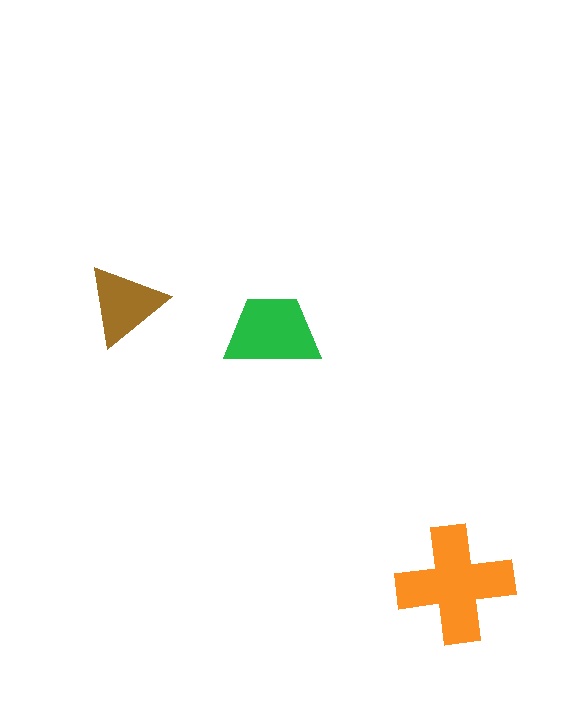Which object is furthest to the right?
The orange cross is rightmost.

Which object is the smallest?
The brown triangle.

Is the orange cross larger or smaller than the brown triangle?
Larger.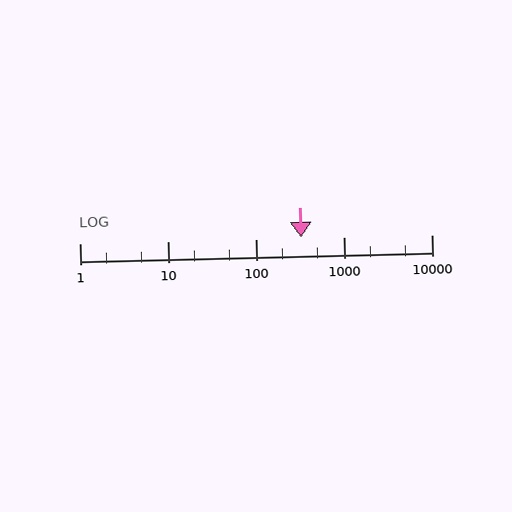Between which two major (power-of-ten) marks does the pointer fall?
The pointer is between 100 and 1000.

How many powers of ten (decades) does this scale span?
The scale spans 4 decades, from 1 to 10000.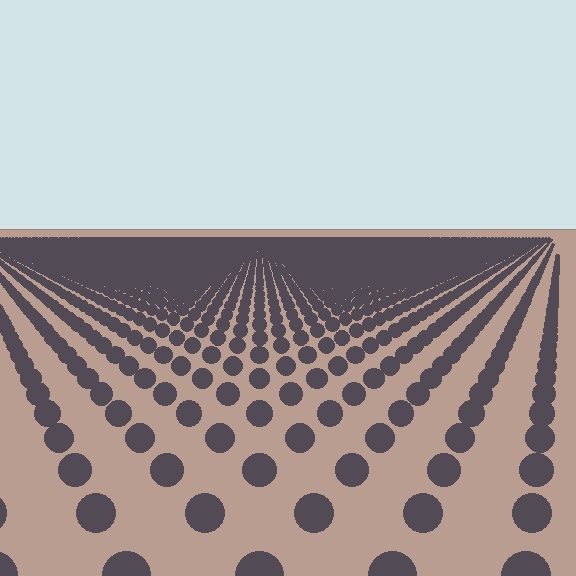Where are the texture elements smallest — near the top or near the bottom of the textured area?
Near the top.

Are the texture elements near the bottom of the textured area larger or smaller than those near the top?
Larger. Near the bottom, elements are closer to the viewer and appear at a bigger on-screen size.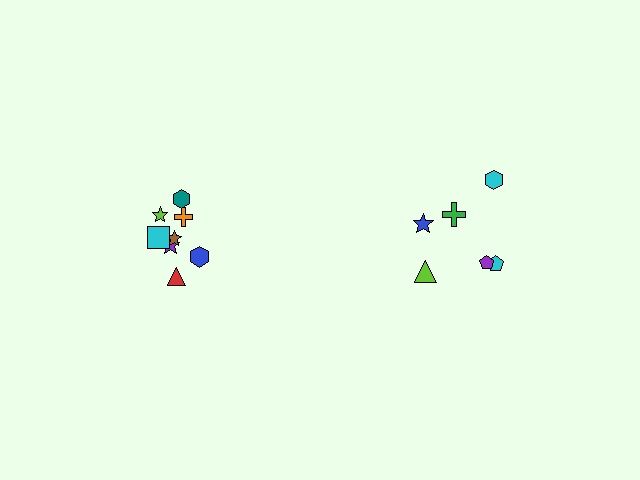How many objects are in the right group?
There are 6 objects.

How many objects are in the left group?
There are 8 objects.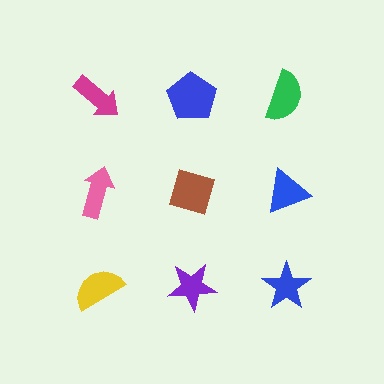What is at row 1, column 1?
A magenta arrow.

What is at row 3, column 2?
A purple star.